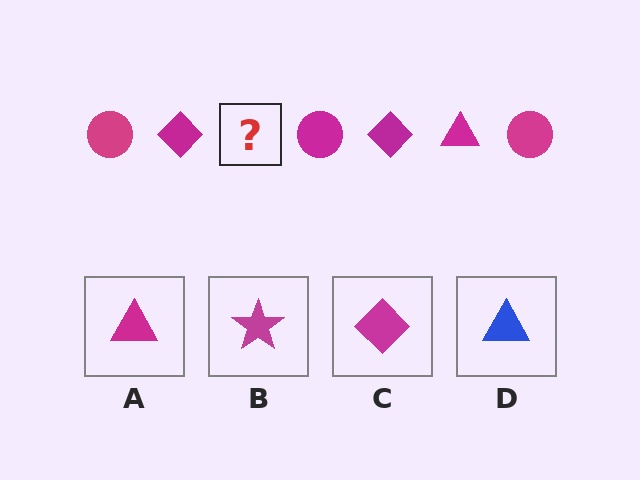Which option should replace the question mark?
Option A.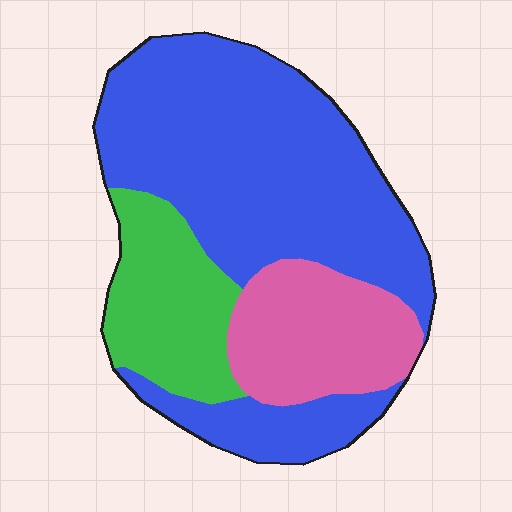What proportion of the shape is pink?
Pink covers around 20% of the shape.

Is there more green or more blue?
Blue.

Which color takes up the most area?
Blue, at roughly 60%.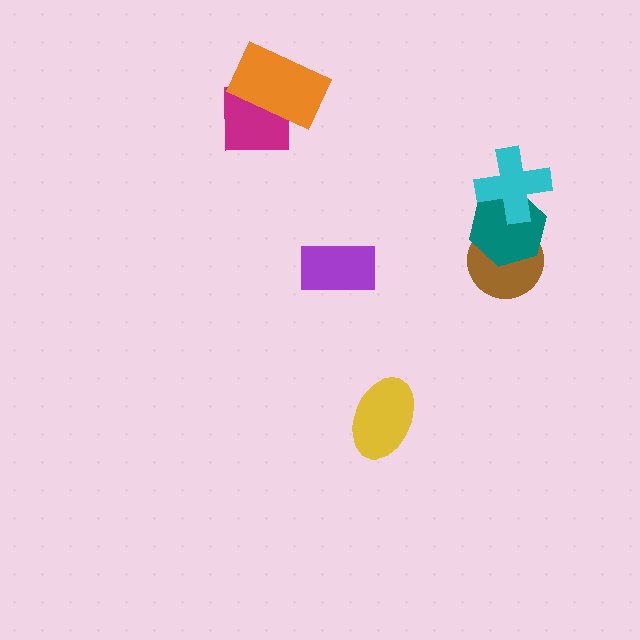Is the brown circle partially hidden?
Yes, it is partially covered by another shape.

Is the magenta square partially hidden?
Yes, it is partially covered by another shape.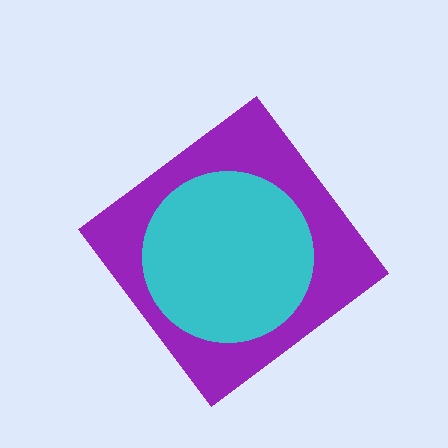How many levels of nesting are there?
2.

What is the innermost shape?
The cyan circle.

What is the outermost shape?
The purple diamond.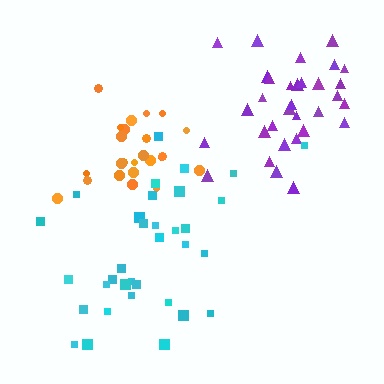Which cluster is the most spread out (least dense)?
Cyan.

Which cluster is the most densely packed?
Purple.